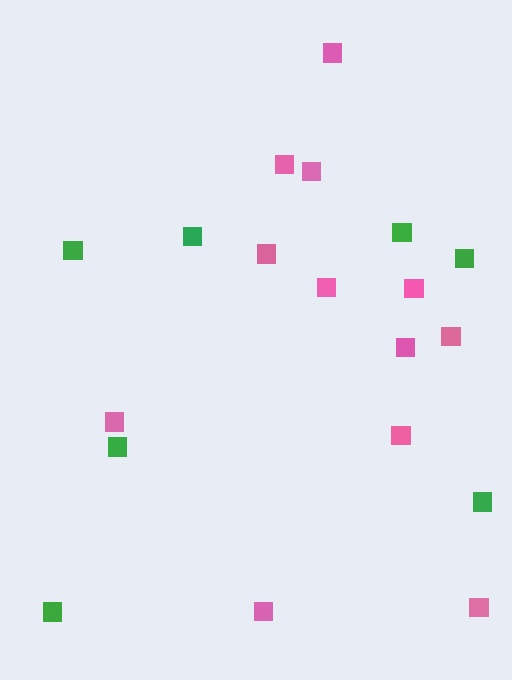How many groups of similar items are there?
There are 2 groups: one group of green squares (7) and one group of pink squares (12).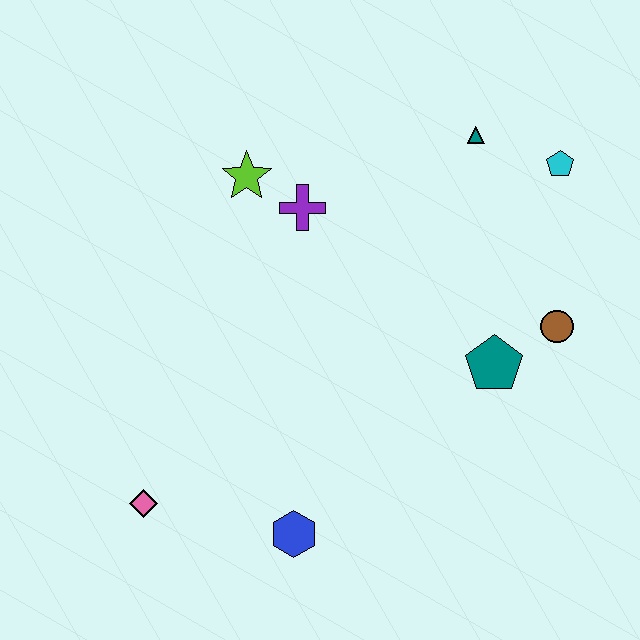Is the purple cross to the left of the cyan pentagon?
Yes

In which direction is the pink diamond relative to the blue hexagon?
The pink diamond is to the left of the blue hexagon.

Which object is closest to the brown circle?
The teal pentagon is closest to the brown circle.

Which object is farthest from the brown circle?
The pink diamond is farthest from the brown circle.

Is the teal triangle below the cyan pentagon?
No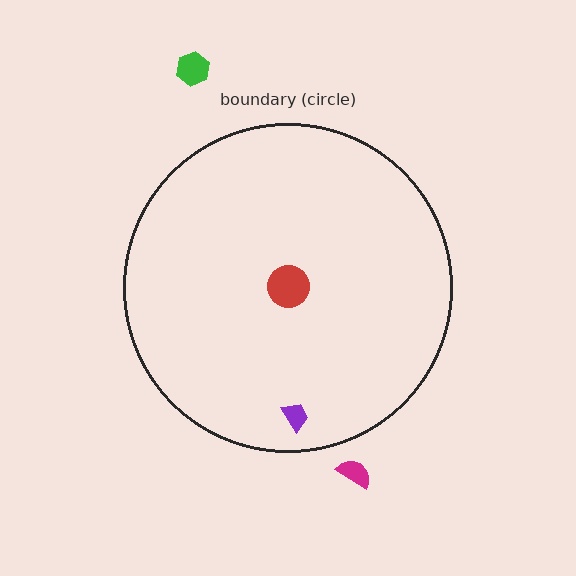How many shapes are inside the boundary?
2 inside, 2 outside.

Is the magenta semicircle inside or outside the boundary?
Outside.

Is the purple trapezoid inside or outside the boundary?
Inside.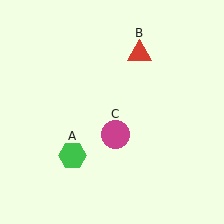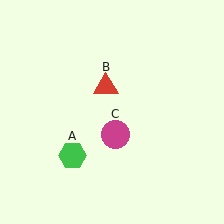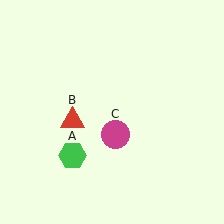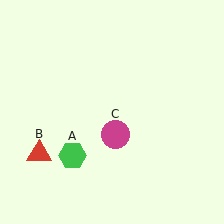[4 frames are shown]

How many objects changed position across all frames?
1 object changed position: red triangle (object B).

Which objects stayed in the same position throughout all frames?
Green hexagon (object A) and magenta circle (object C) remained stationary.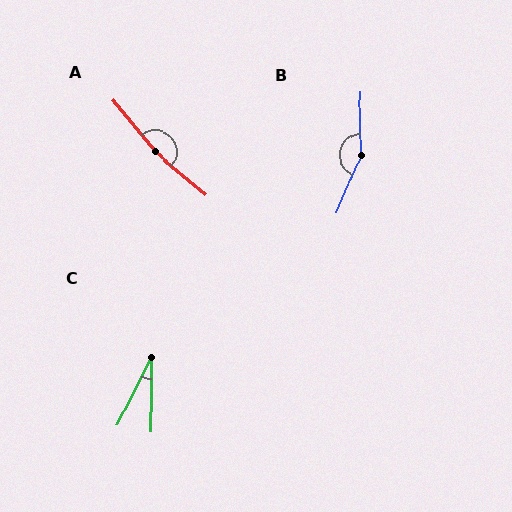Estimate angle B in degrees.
Approximately 156 degrees.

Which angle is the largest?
A, at approximately 169 degrees.